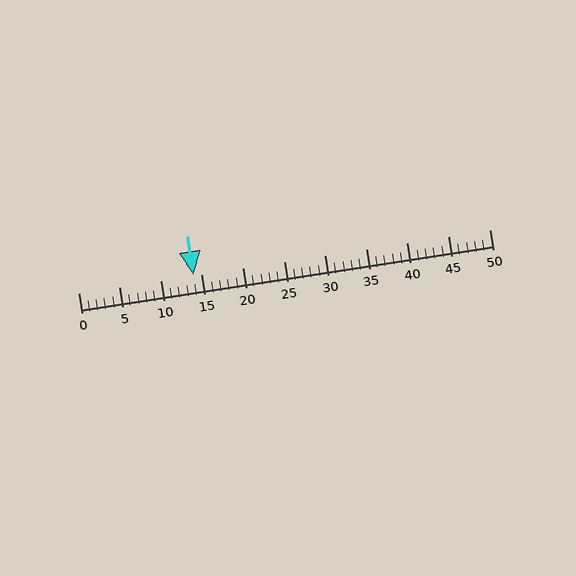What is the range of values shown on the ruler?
The ruler shows values from 0 to 50.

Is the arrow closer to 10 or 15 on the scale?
The arrow is closer to 15.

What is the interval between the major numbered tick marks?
The major tick marks are spaced 5 units apart.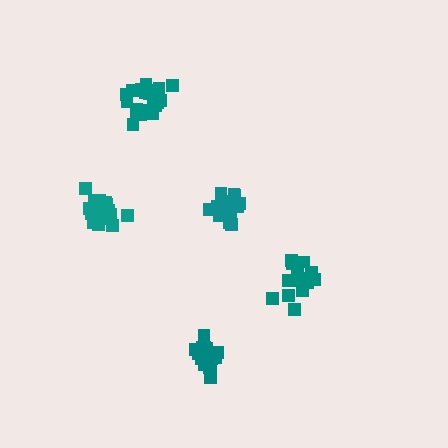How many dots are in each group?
Group 1: 21 dots, Group 2: 21 dots, Group 3: 15 dots, Group 4: 20 dots, Group 5: 17 dots (94 total).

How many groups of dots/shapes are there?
There are 5 groups.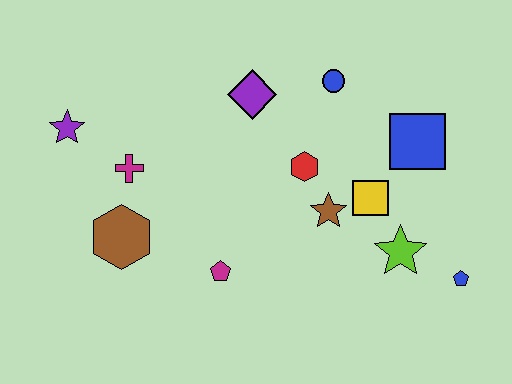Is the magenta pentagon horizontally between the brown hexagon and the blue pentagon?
Yes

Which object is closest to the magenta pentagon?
The brown hexagon is closest to the magenta pentagon.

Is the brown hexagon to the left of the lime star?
Yes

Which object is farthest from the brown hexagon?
The blue pentagon is farthest from the brown hexagon.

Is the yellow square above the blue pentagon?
Yes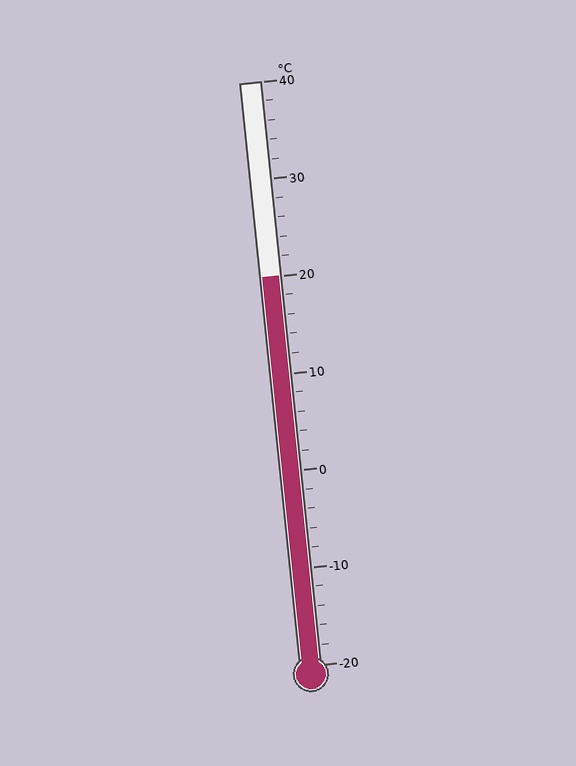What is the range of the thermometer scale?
The thermometer scale ranges from -20°C to 40°C.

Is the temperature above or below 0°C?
The temperature is above 0°C.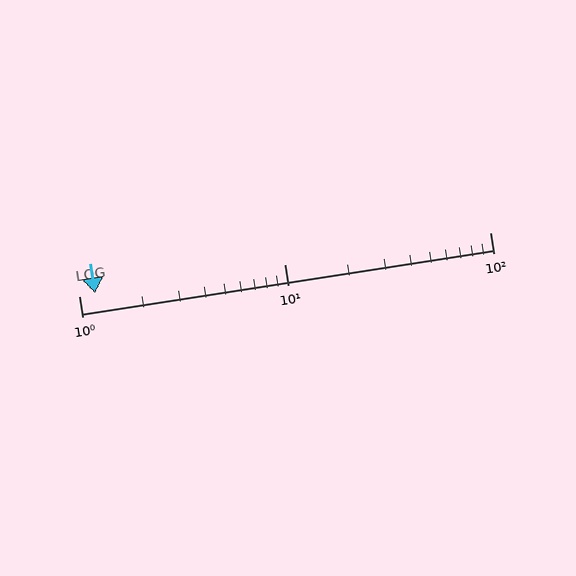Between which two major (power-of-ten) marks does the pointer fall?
The pointer is between 1 and 10.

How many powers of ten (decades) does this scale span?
The scale spans 2 decades, from 1 to 100.